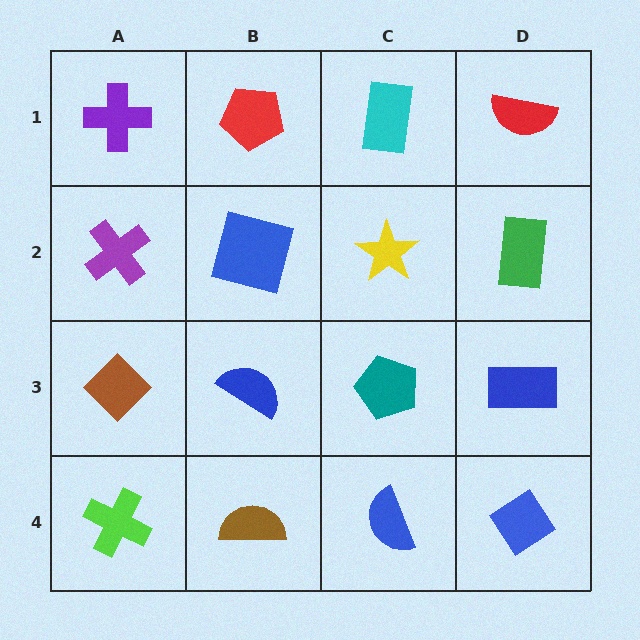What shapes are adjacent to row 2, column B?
A red pentagon (row 1, column B), a blue semicircle (row 3, column B), a purple cross (row 2, column A), a yellow star (row 2, column C).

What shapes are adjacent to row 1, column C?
A yellow star (row 2, column C), a red pentagon (row 1, column B), a red semicircle (row 1, column D).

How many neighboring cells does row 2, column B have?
4.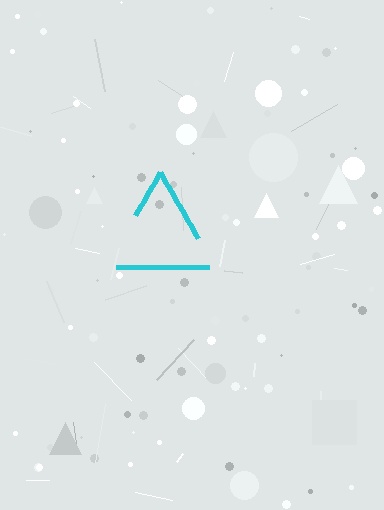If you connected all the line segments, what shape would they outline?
They would outline a triangle.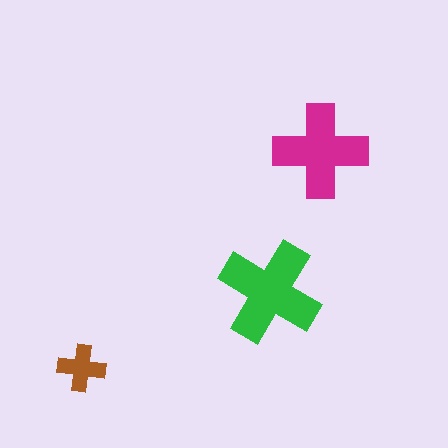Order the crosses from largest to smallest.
the green one, the magenta one, the brown one.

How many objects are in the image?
There are 3 objects in the image.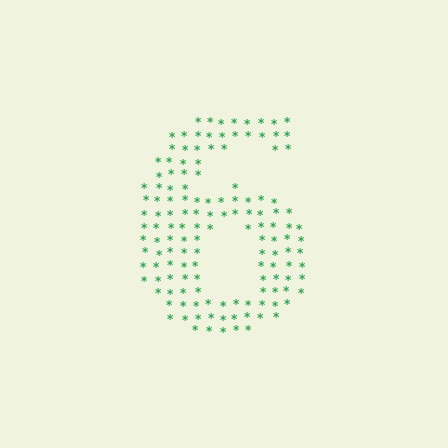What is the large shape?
The large shape is the digit 6.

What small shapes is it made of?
It is made of small asterisks.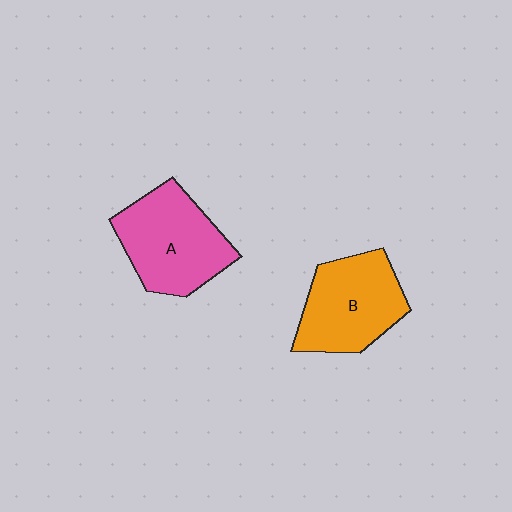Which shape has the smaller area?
Shape B (orange).